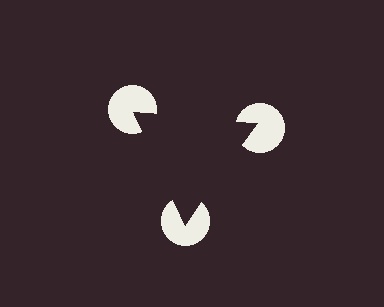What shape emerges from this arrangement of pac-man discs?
An illusory triangle — its edges are inferred from the aligned wedge cuts in the pac-man discs, not physically drawn.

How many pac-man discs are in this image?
There are 3 — one at each vertex of the illusory triangle.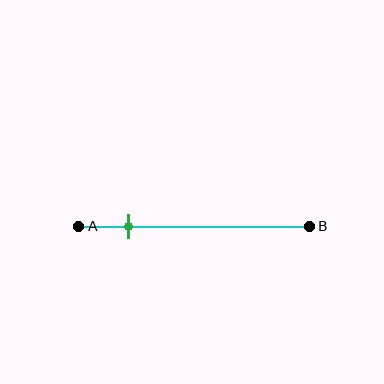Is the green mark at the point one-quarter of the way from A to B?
No, the mark is at about 20% from A, not at the 25% one-quarter point.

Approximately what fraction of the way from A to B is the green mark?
The green mark is approximately 20% of the way from A to B.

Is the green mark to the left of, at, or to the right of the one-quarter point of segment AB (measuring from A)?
The green mark is to the left of the one-quarter point of segment AB.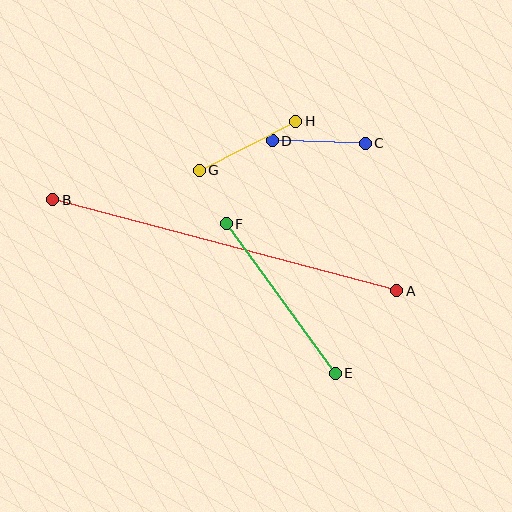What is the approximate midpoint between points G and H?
The midpoint is at approximately (247, 146) pixels.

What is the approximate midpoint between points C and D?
The midpoint is at approximately (319, 142) pixels.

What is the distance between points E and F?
The distance is approximately 185 pixels.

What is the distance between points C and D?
The distance is approximately 93 pixels.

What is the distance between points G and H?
The distance is approximately 108 pixels.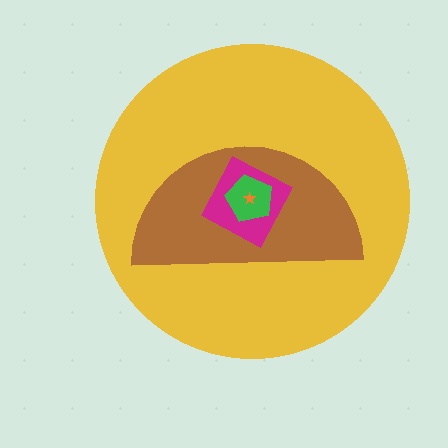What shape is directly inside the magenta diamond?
The green pentagon.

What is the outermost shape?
The yellow circle.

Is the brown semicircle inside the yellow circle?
Yes.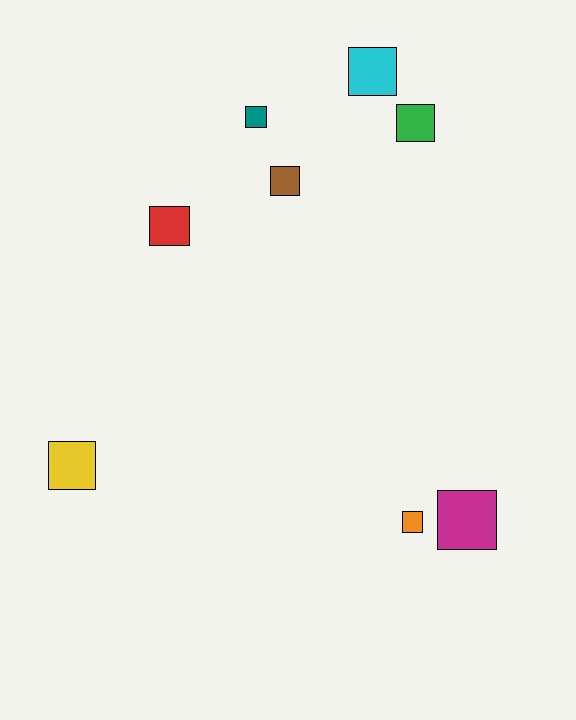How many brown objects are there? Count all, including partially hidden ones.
There is 1 brown object.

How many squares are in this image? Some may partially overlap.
There are 8 squares.